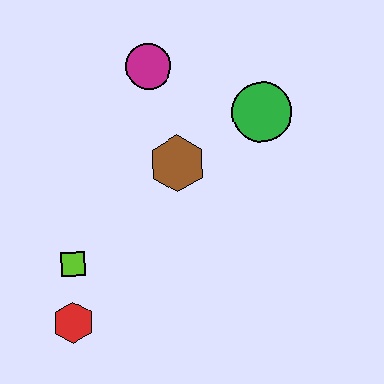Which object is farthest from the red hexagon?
The green circle is farthest from the red hexagon.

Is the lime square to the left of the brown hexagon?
Yes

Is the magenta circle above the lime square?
Yes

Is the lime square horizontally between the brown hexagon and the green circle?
No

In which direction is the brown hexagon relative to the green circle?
The brown hexagon is to the left of the green circle.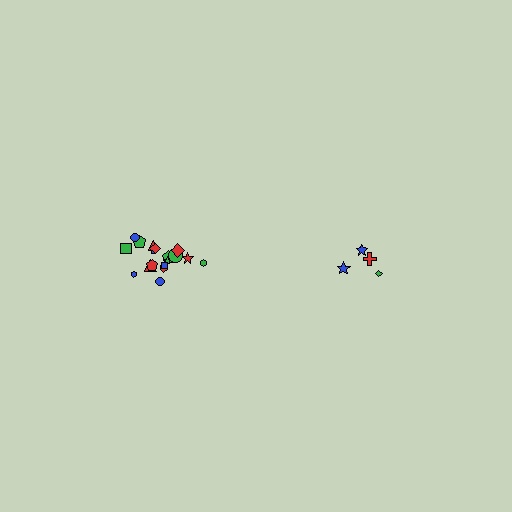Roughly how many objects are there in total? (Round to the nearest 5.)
Roughly 20 objects in total.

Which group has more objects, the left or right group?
The left group.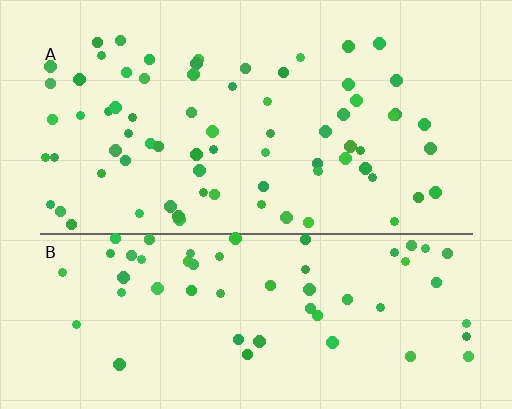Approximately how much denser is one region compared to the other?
Approximately 1.3× — region A over region B.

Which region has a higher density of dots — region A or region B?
A (the top).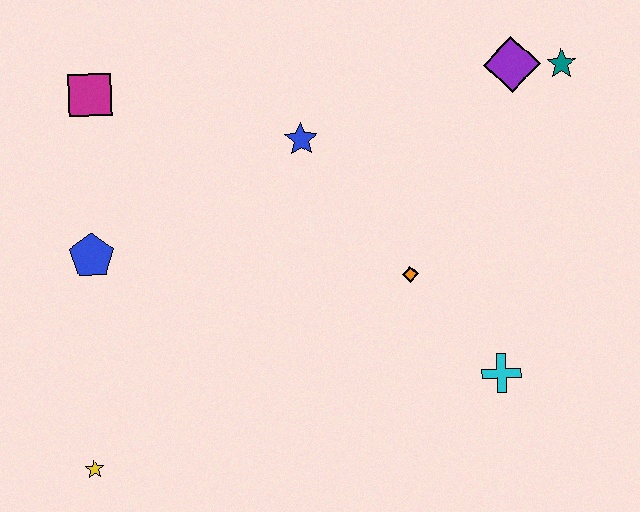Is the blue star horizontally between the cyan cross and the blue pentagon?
Yes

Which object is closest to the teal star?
The purple diamond is closest to the teal star.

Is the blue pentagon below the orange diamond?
No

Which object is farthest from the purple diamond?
The yellow star is farthest from the purple diamond.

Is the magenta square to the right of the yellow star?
Yes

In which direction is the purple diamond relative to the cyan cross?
The purple diamond is above the cyan cross.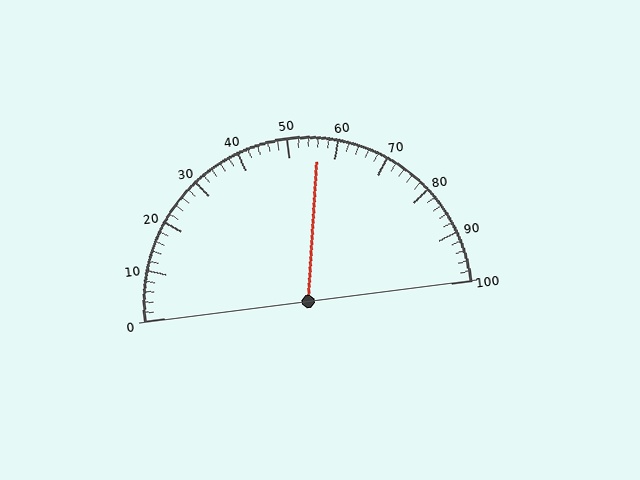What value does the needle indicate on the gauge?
The needle indicates approximately 56.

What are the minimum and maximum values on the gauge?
The gauge ranges from 0 to 100.